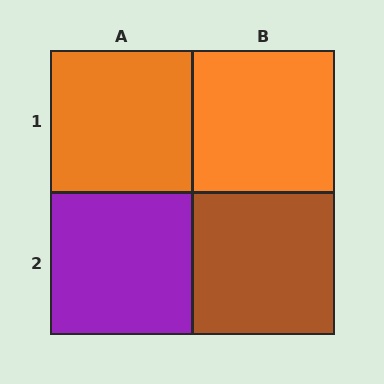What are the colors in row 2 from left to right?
Purple, brown.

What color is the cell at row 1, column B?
Orange.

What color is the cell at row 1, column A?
Orange.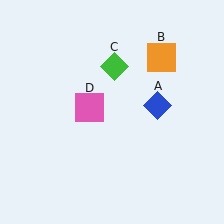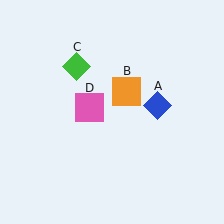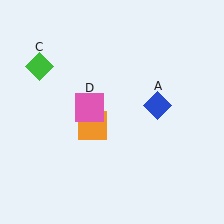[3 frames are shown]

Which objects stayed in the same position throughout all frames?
Blue diamond (object A) and pink square (object D) remained stationary.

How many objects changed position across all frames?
2 objects changed position: orange square (object B), green diamond (object C).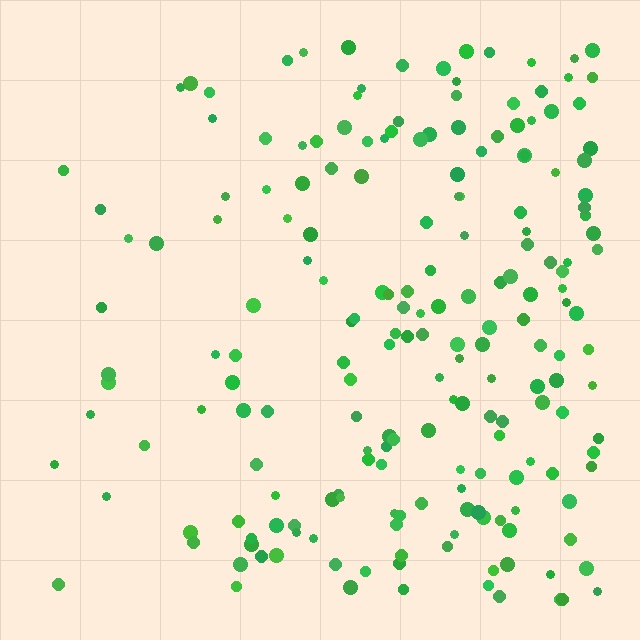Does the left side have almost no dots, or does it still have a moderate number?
Still a moderate number, just noticeably fewer than the right.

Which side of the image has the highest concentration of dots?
The right.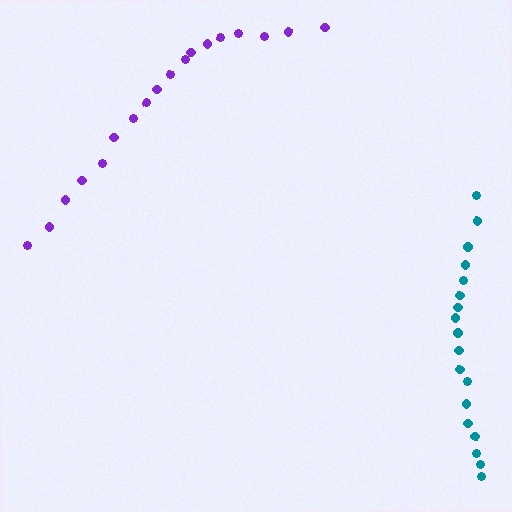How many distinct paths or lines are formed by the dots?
There are 2 distinct paths.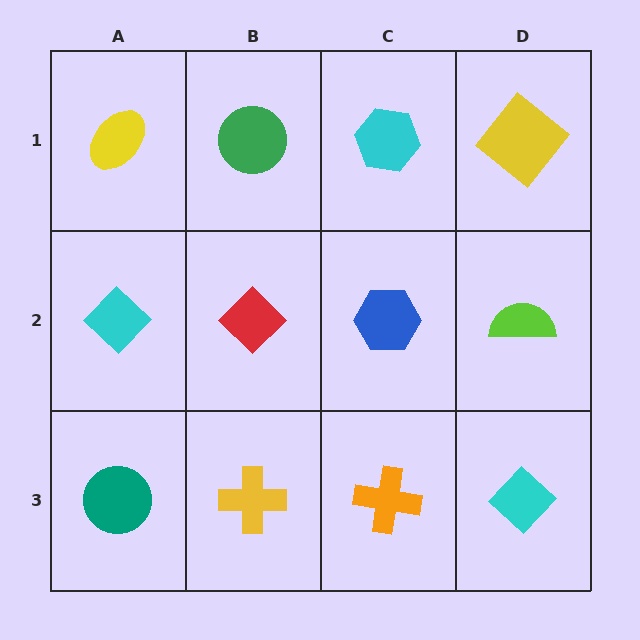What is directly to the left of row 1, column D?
A cyan hexagon.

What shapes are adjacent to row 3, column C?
A blue hexagon (row 2, column C), a yellow cross (row 3, column B), a cyan diamond (row 3, column D).